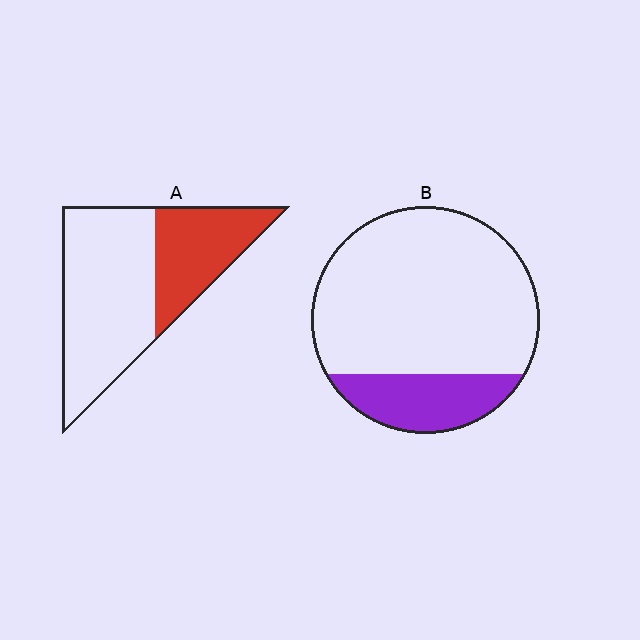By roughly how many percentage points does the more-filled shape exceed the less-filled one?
By roughly 15 percentage points (A over B).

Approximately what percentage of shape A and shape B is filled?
A is approximately 35% and B is approximately 20%.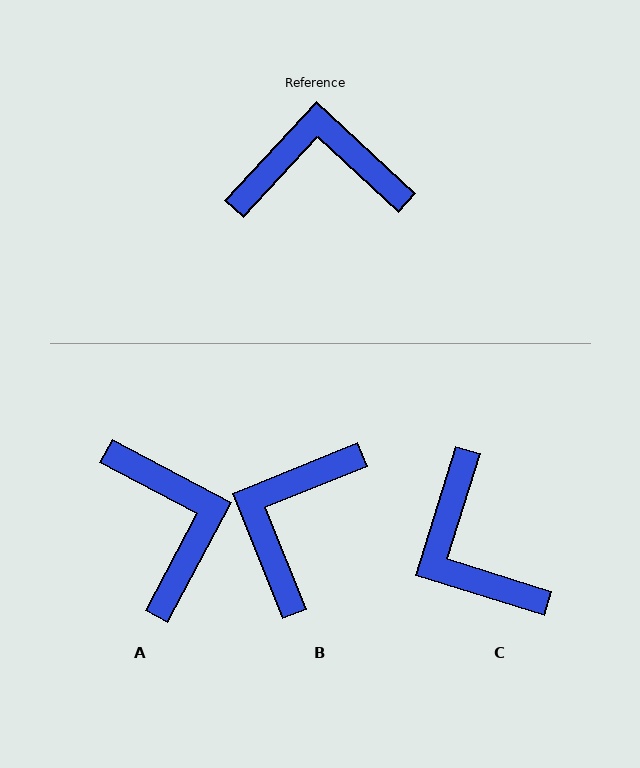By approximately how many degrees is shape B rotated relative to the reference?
Approximately 65 degrees counter-clockwise.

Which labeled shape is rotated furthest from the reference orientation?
C, about 115 degrees away.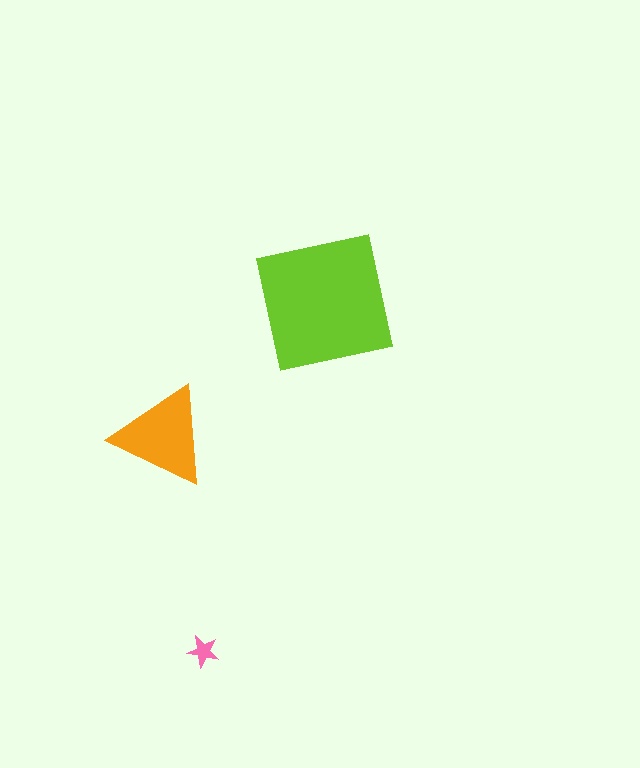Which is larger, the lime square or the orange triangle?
The lime square.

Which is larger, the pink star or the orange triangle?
The orange triangle.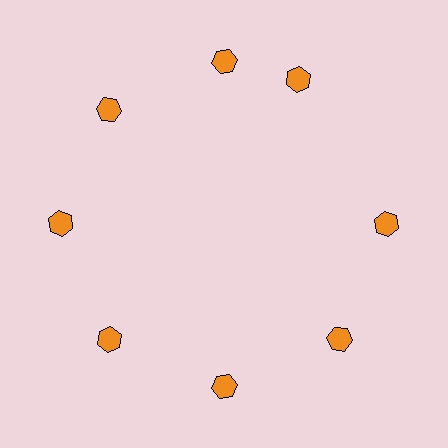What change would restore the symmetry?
The symmetry would be restored by rotating it back into even spacing with its neighbors so that all 8 hexagons sit at equal angles and equal distance from the center.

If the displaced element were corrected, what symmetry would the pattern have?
It would have 8-fold rotational symmetry — the pattern would map onto itself every 45 degrees.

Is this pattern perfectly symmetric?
No. The 8 orange hexagons are arranged in a ring, but one element near the 2 o'clock position is rotated out of alignment along the ring, breaking the 8-fold rotational symmetry.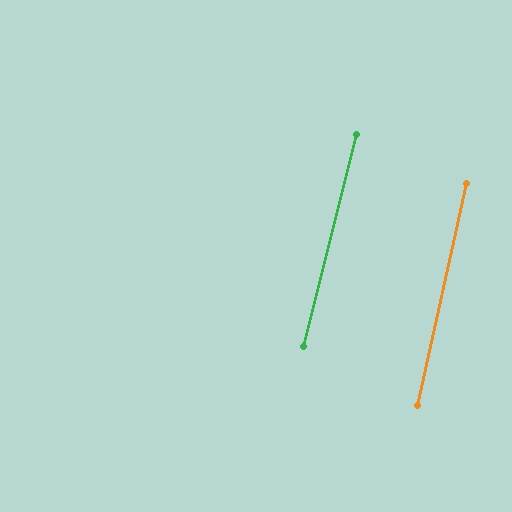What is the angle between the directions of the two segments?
Approximately 2 degrees.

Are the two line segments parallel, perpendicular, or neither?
Parallel — their directions differ by only 1.6°.